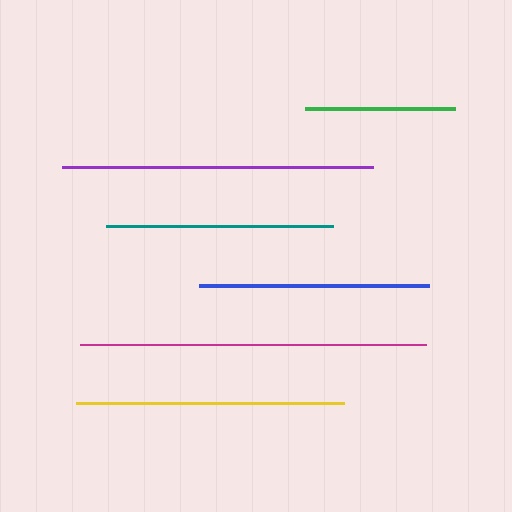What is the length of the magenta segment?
The magenta segment is approximately 346 pixels long.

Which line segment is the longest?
The magenta line is the longest at approximately 346 pixels.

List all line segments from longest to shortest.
From longest to shortest: magenta, purple, yellow, blue, teal, green.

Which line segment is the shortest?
The green line is the shortest at approximately 151 pixels.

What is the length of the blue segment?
The blue segment is approximately 230 pixels long.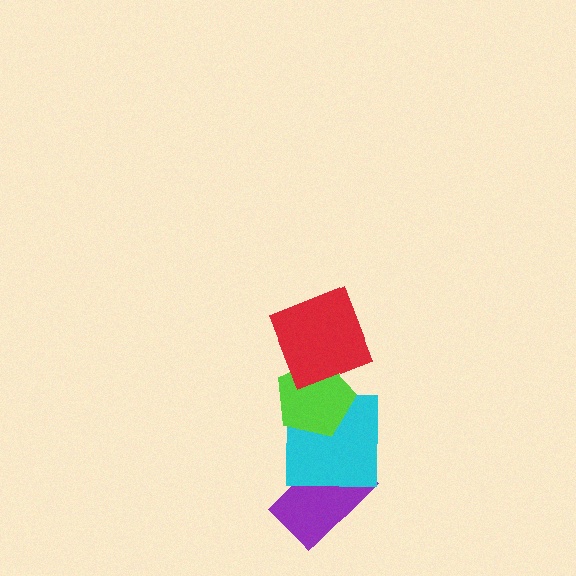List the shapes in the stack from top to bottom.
From top to bottom: the red square, the lime pentagon, the cyan square, the purple rectangle.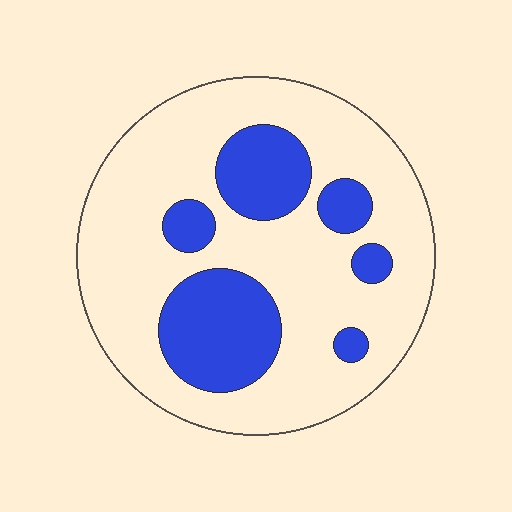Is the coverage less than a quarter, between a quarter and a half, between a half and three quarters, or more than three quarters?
Between a quarter and a half.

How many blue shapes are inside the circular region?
6.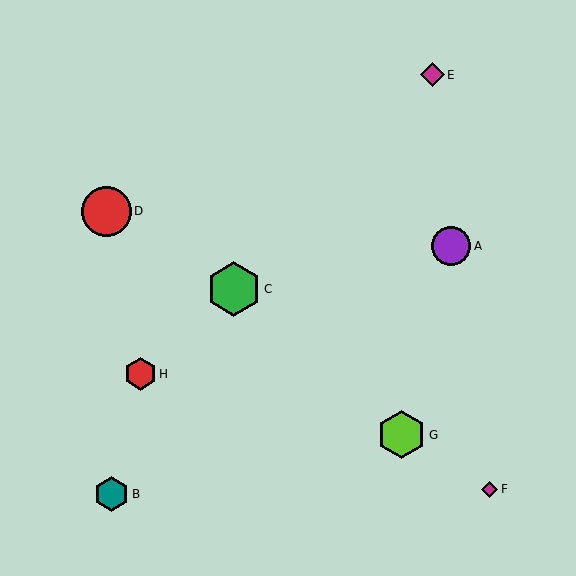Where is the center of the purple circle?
The center of the purple circle is at (451, 246).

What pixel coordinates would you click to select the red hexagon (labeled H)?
Click at (140, 374) to select the red hexagon H.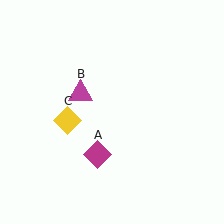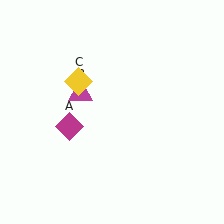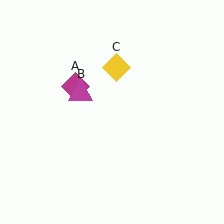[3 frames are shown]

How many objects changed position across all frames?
2 objects changed position: magenta diamond (object A), yellow diamond (object C).